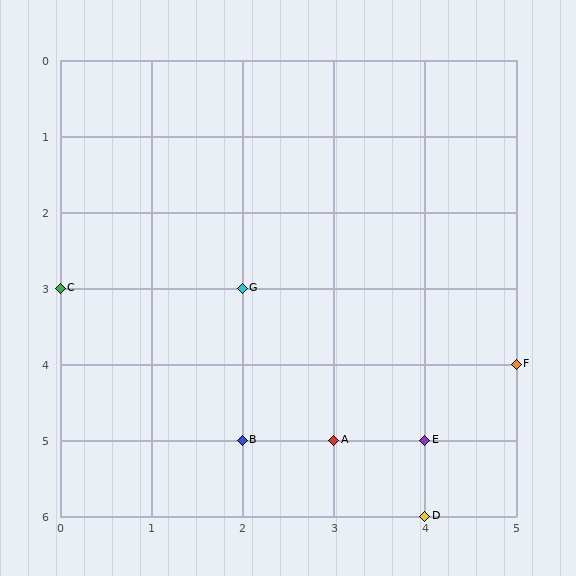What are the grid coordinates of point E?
Point E is at grid coordinates (4, 5).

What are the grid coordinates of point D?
Point D is at grid coordinates (4, 6).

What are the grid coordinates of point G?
Point G is at grid coordinates (2, 3).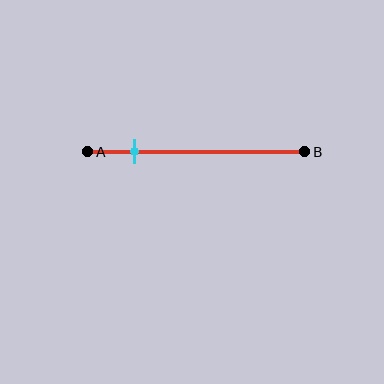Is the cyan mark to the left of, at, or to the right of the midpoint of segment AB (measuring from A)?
The cyan mark is to the left of the midpoint of segment AB.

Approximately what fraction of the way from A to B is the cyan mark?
The cyan mark is approximately 20% of the way from A to B.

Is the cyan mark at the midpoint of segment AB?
No, the mark is at about 20% from A, not at the 50% midpoint.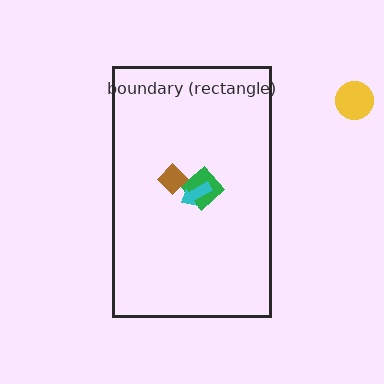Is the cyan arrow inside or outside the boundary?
Inside.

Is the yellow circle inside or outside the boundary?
Outside.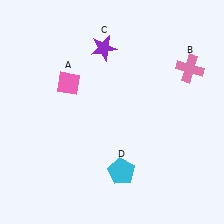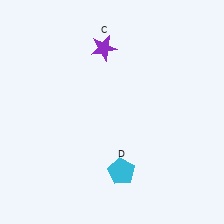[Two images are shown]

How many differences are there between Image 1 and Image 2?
There are 2 differences between the two images.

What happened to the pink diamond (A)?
The pink diamond (A) was removed in Image 2. It was in the top-left area of Image 1.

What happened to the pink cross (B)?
The pink cross (B) was removed in Image 2. It was in the top-right area of Image 1.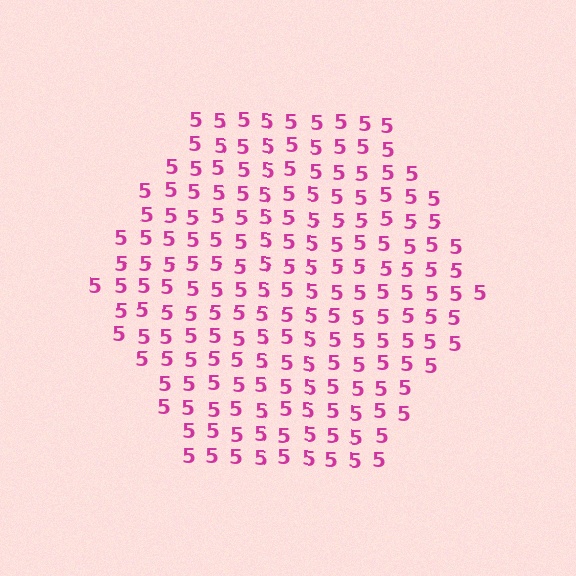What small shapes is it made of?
It is made of small digit 5's.